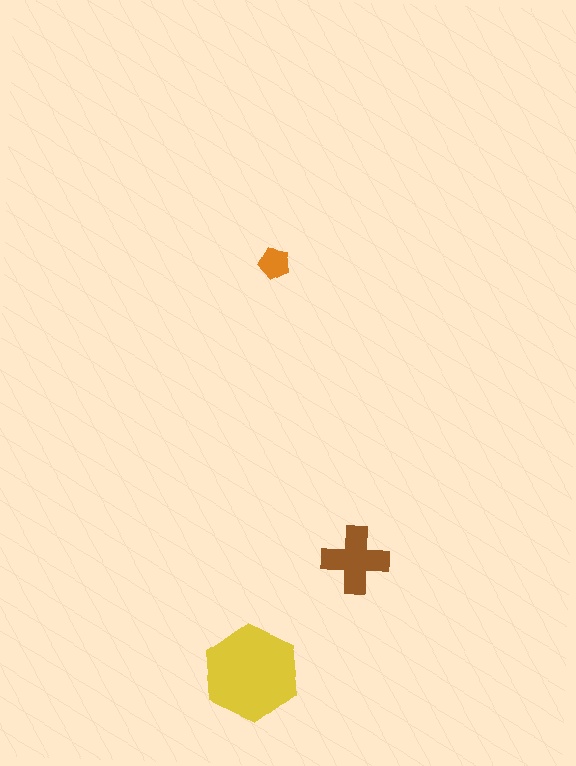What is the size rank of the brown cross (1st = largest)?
2nd.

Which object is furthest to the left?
The yellow hexagon is leftmost.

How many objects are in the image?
There are 3 objects in the image.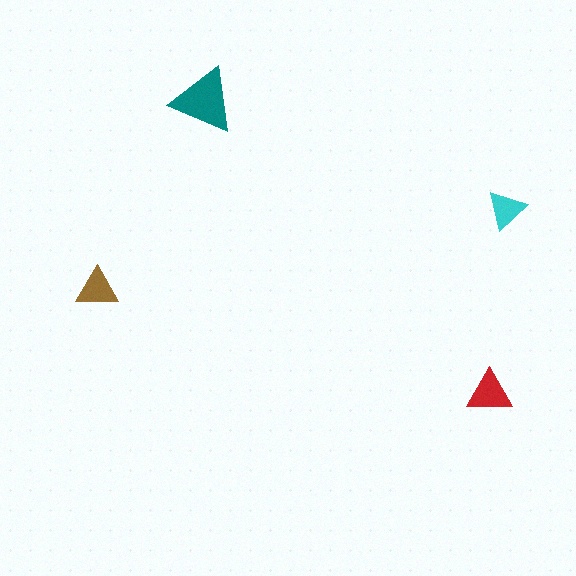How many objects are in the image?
There are 4 objects in the image.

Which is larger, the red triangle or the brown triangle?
The red one.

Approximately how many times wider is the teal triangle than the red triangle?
About 1.5 times wider.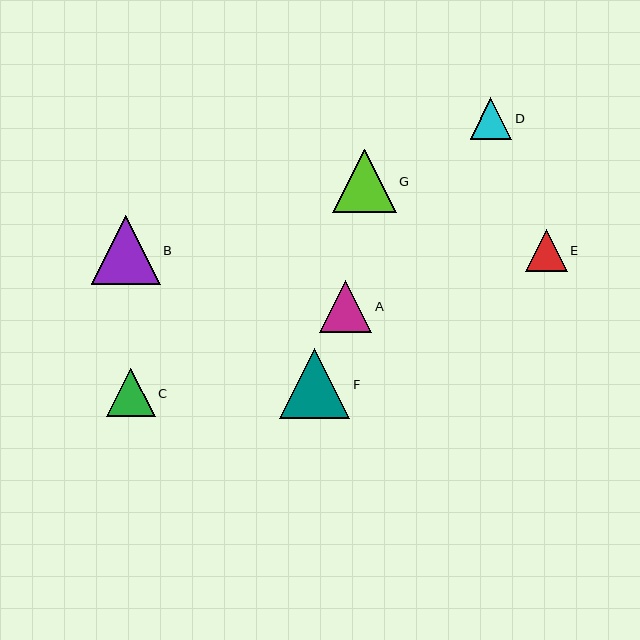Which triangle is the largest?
Triangle F is the largest with a size of approximately 70 pixels.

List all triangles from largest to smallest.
From largest to smallest: F, B, G, A, C, E, D.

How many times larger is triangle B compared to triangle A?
Triangle B is approximately 1.3 times the size of triangle A.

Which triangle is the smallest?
Triangle D is the smallest with a size of approximately 41 pixels.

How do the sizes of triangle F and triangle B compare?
Triangle F and triangle B are approximately the same size.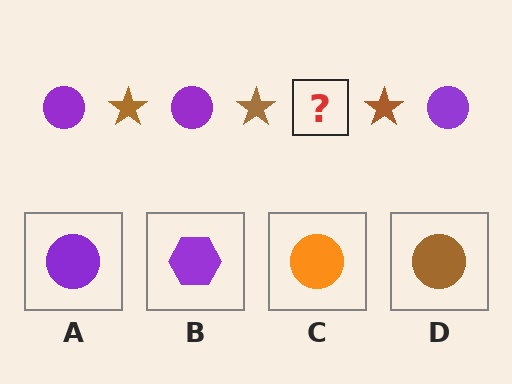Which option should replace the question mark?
Option A.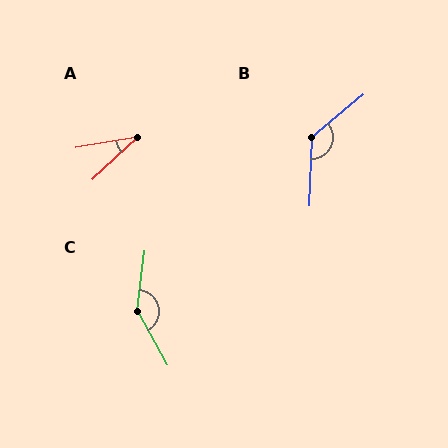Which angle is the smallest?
A, at approximately 34 degrees.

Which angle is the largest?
C, at approximately 145 degrees.